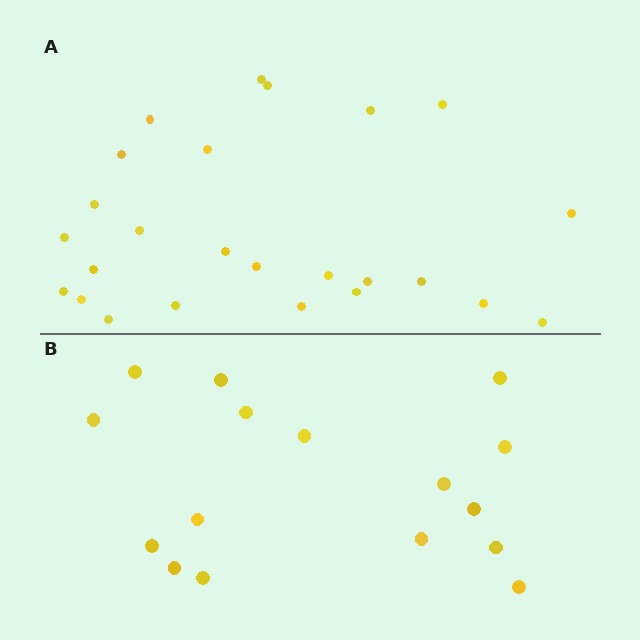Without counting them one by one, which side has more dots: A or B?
Region A (the top region) has more dots.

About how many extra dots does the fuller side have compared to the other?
Region A has roughly 8 or so more dots than region B.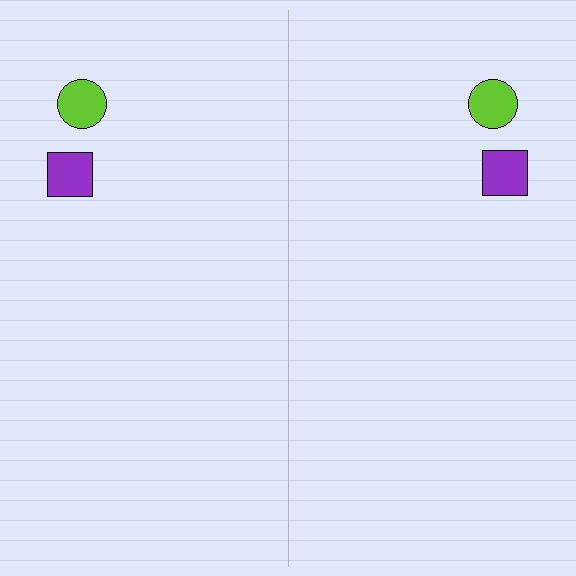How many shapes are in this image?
There are 4 shapes in this image.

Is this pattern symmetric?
Yes, this pattern has bilateral (reflection) symmetry.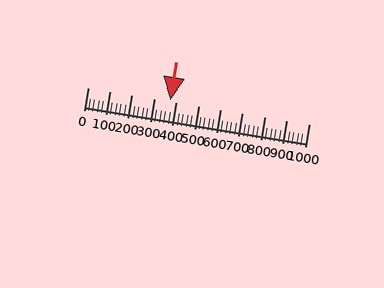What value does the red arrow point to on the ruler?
The red arrow points to approximately 373.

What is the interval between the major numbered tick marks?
The major tick marks are spaced 100 units apart.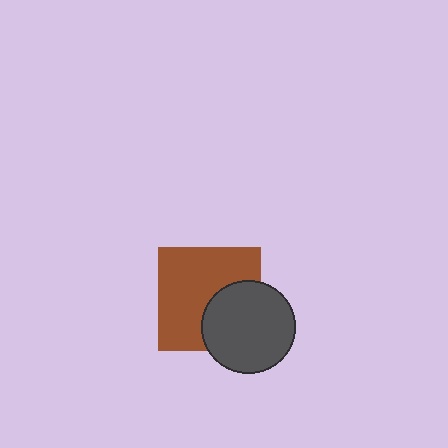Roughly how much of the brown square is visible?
Most of it is visible (roughly 65%).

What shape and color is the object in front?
The object in front is a dark gray circle.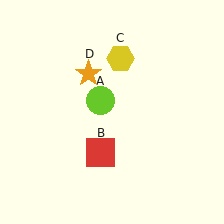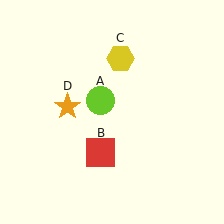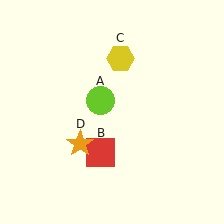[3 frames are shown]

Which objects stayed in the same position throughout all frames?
Lime circle (object A) and red square (object B) and yellow hexagon (object C) remained stationary.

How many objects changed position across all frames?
1 object changed position: orange star (object D).